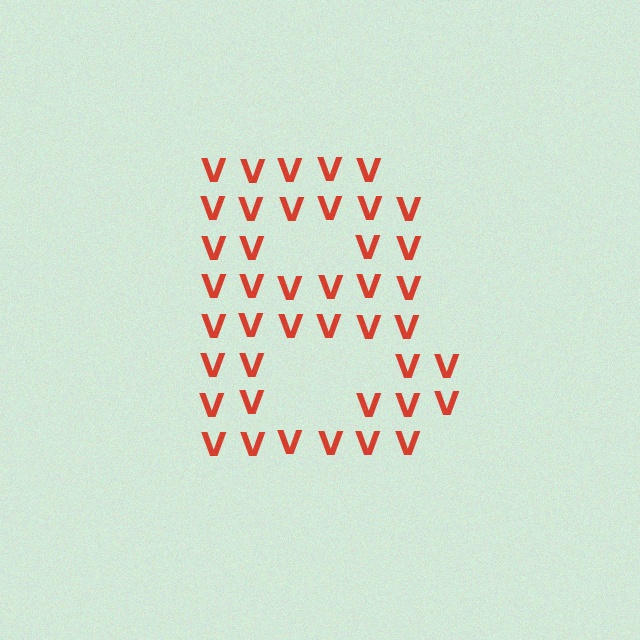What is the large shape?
The large shape is the letter B.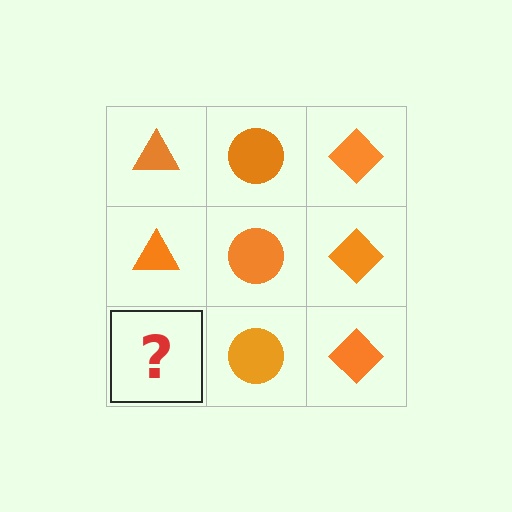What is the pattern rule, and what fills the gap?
The rule is that each column has a consistent shape. The gap should be filled with an orange triangle.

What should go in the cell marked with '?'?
The missing cell should contain an orange triangle.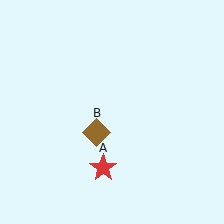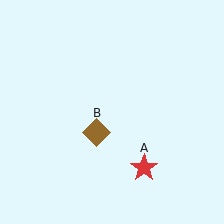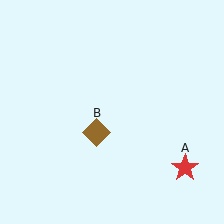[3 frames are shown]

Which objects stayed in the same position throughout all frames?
Brown diamond (object B) remained stationary.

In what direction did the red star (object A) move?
The red star (object A) moved right.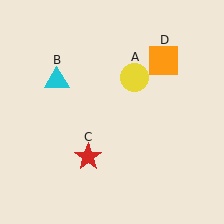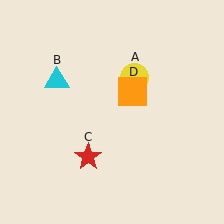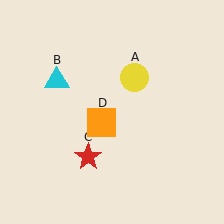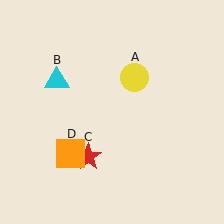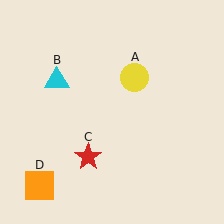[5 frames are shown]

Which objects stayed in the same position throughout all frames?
Yellow circle (object A) and cyan triangle (object B) and red star (object C) remained stationary.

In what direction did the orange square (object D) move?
The orange square (object D) moved down and to the left.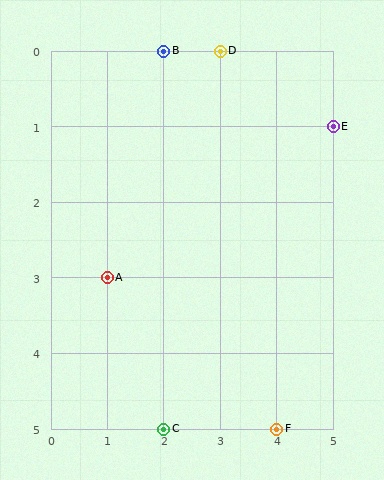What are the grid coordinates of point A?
Point A is at grid coordinates (1, 3).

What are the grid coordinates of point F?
Point F is at grid coordinates (4, 5).